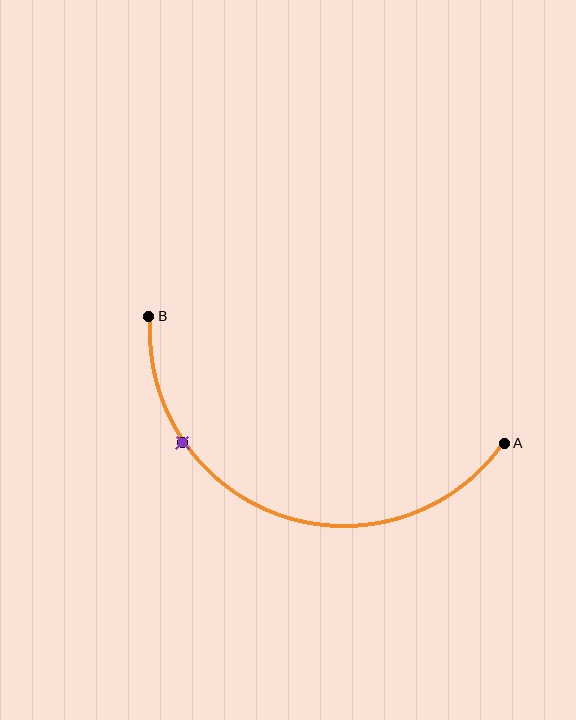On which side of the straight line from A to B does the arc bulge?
The arc bulges below the straight line connecting A and B.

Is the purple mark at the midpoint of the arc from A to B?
No. The purple mark lies on the arc but is closer to endpoint B. The arc midpoint would be at the point on the curve equidistant along the arc from both A and B.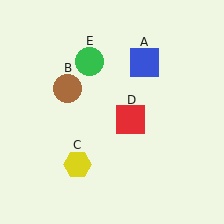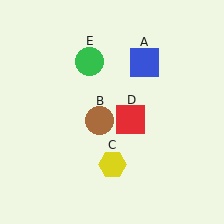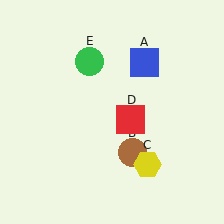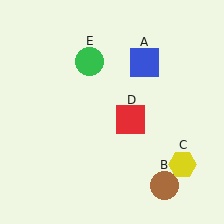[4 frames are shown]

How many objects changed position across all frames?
2 objects changed position: brown circle (object B), yellow hexagon (object C).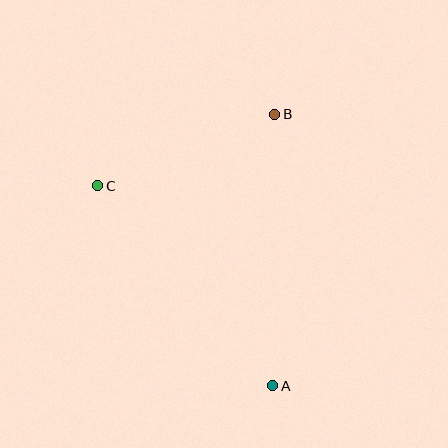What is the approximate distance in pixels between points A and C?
The distance between A and C is approximately 266 pixels.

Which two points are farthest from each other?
Points A and B are farthest from each other.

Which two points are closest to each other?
Points B and C are closest to each other.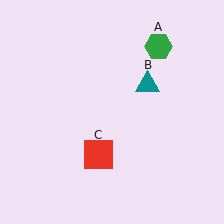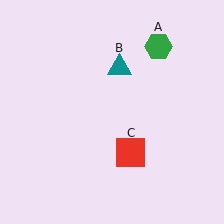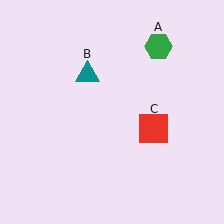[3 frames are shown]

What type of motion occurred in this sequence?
The teal triangle (object B), red square (object C) rotated counterclockwise around the center of the scene.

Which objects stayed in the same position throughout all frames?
Green hexagon (object A) remained stationary.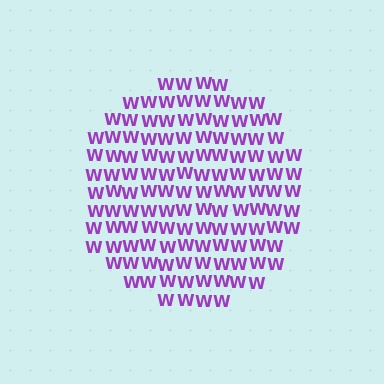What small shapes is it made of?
It is made of small letter W's.